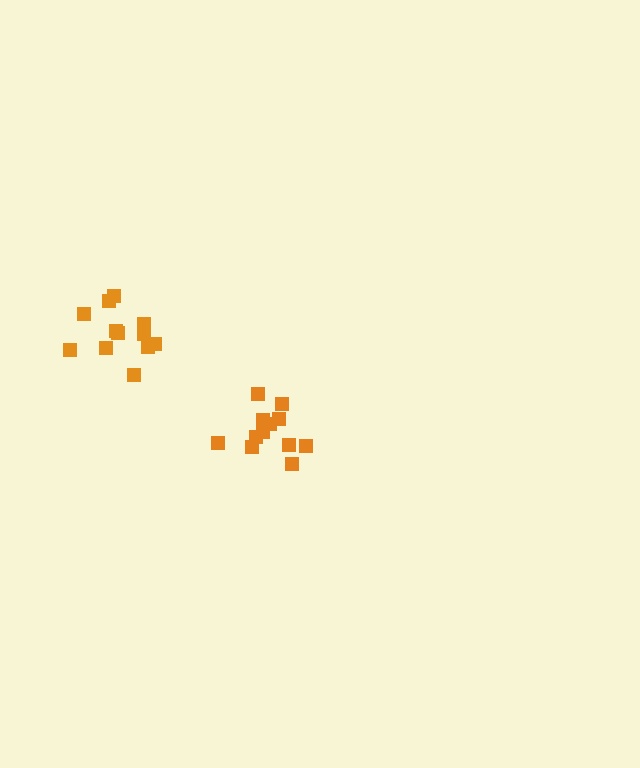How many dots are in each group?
Group 1: 12 dots, Group 2: 12 dots (24 total).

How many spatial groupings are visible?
There are 2 spatial groupings.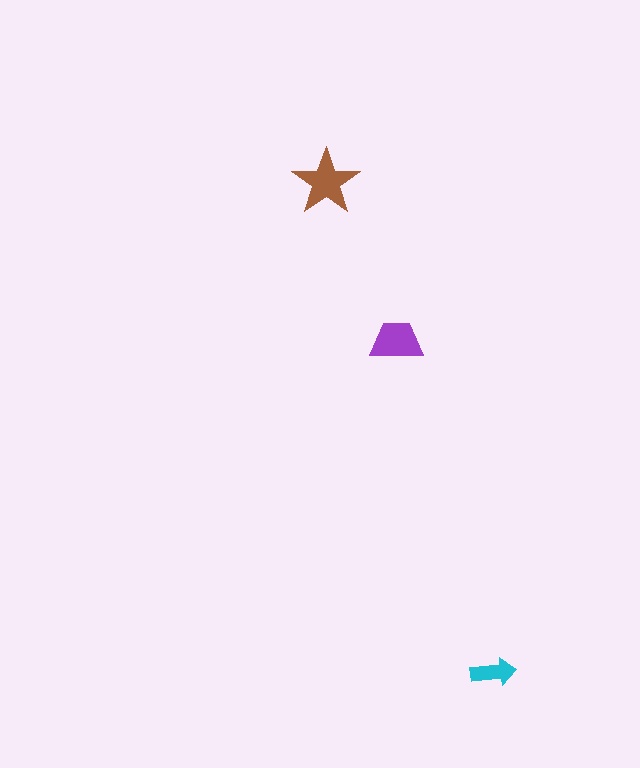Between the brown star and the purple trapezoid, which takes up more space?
The brown star.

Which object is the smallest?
The cyan arrow.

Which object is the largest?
The brown star.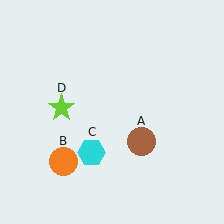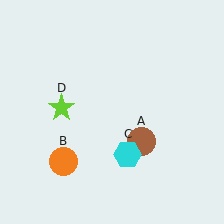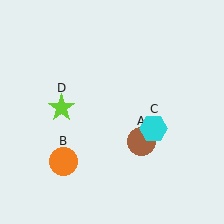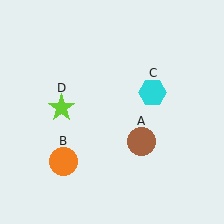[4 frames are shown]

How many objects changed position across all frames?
1 object changed position: cyan hexagon (object C).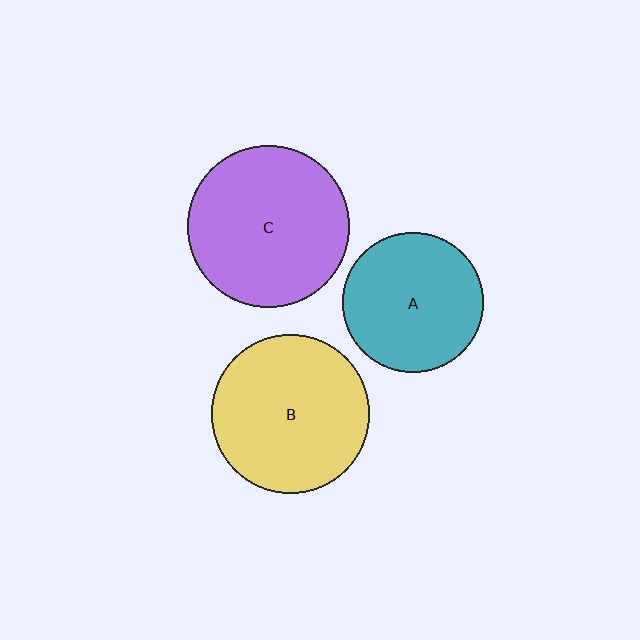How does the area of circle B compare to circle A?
Approximately 1.3 times.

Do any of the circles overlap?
No, none of the circles overlap.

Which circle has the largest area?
Circle C (purple).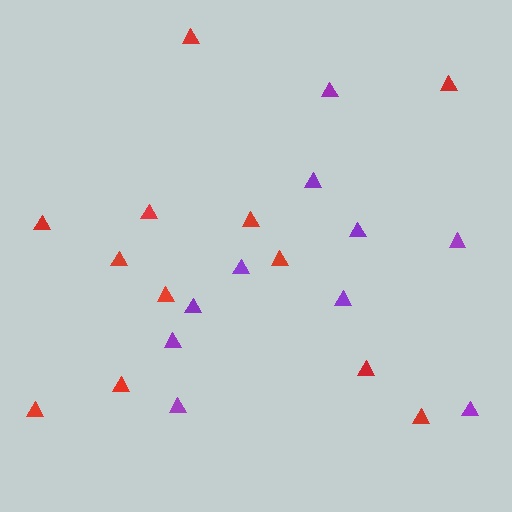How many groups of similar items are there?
There are 2 groups: one group of red triangles (12) and one group of purple triangles (10).